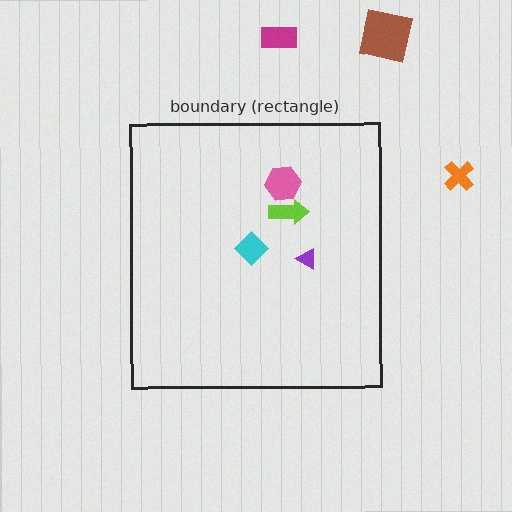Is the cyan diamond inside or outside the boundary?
Inside.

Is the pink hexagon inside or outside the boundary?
Inside.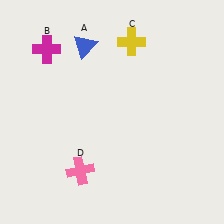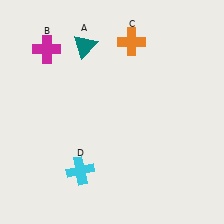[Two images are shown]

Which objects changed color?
A changed from blue to teal. C changed from yellow to orange. D changed from pink to cyan.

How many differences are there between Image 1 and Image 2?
There are 3 differences between the two images.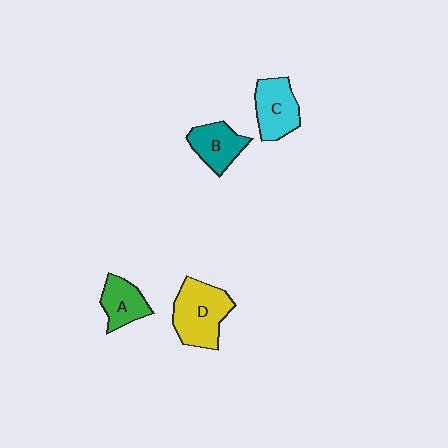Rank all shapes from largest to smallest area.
From largest to smallest: D (yellow), C (cyan), B (teal), A (green).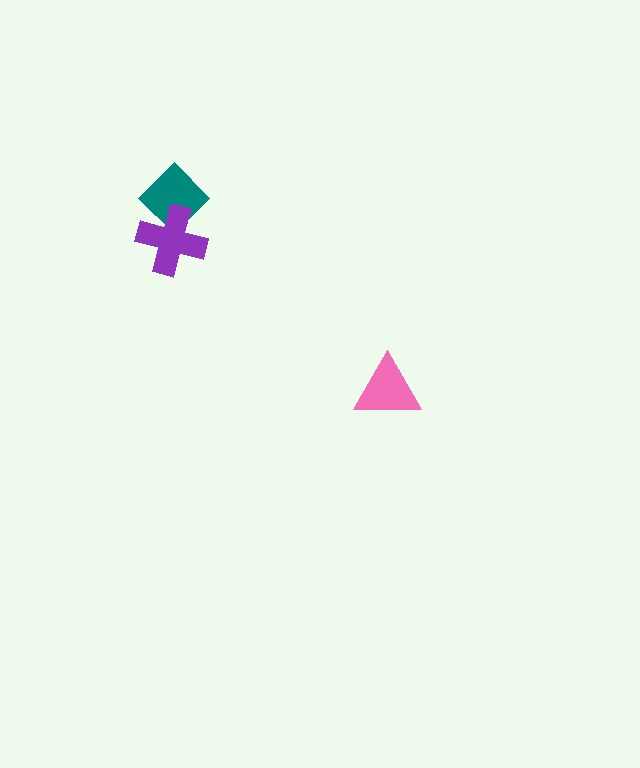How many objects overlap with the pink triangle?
0 objects overlap with the pink triangle.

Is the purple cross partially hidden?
No, no other shape covers it.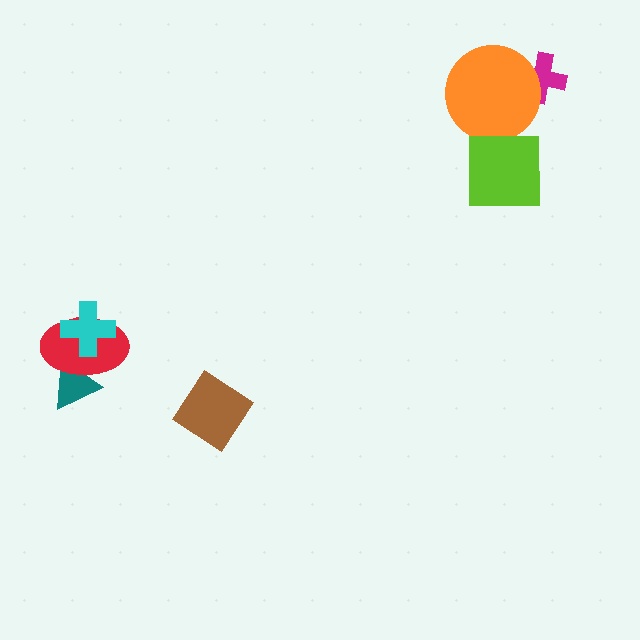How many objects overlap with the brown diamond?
0 objects overlap with the brown diamond.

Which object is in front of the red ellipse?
The cyan cross is in front of the red ellipse.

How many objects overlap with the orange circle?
1 object overlaps with the orange circle.